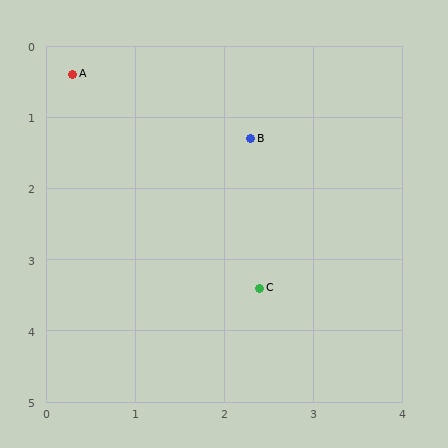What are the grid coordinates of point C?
Point C is at approximately (2.4, 3.4).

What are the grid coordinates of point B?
Point B is at approximately (2.3, 1.3).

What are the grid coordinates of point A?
Point A is at approximately (0.3, 0.4).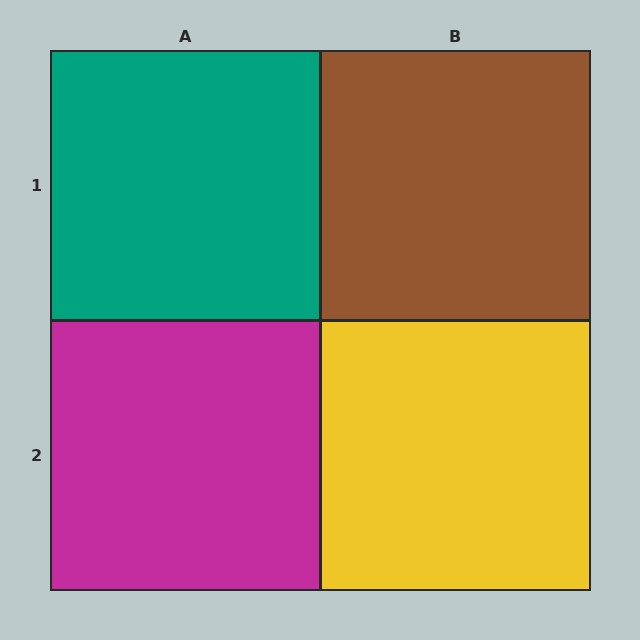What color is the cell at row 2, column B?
Yellow.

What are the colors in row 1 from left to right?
Teal, brown.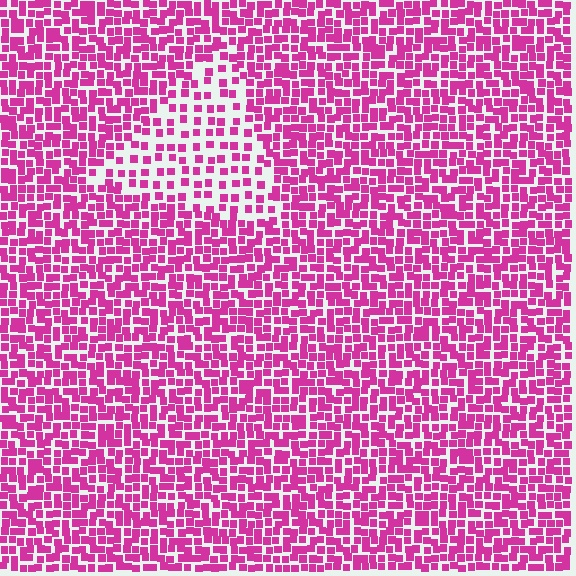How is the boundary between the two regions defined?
The boundary is defined by a change in element density (approximately 2.1x ratio). All elements are the same color, size, and shape.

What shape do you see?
I see a triangle.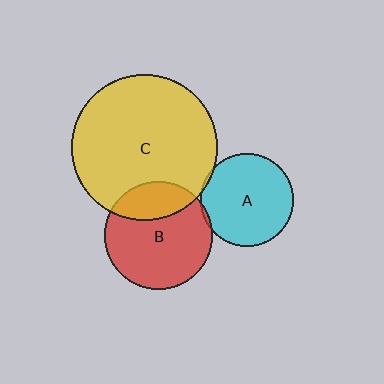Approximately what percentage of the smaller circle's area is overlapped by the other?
Approximately 25%.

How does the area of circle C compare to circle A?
Approximately 2.5 times.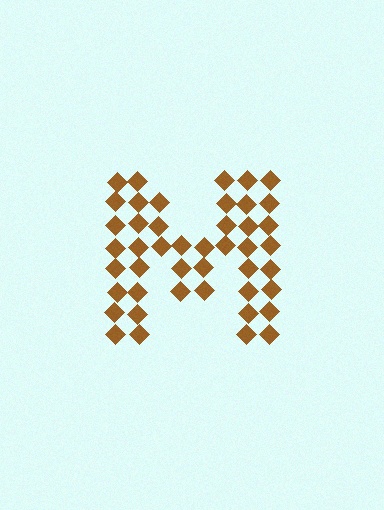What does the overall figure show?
The overall figure shows the letter M.